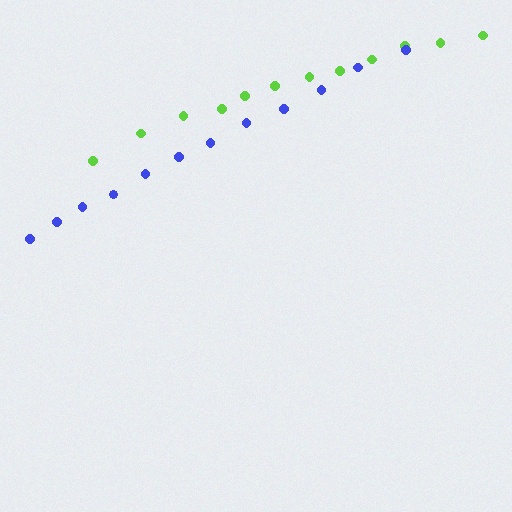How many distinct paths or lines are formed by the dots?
There are 2 distinct paths.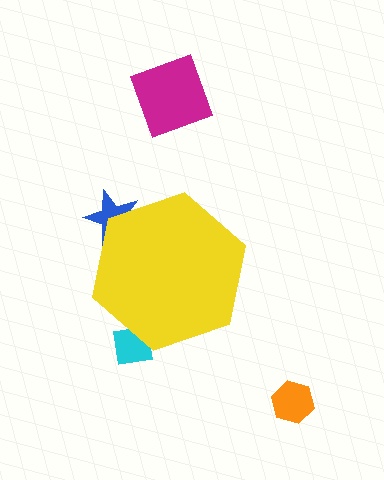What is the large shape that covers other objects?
A yellow hexagon.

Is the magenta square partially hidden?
No, the magenta square is fully visible.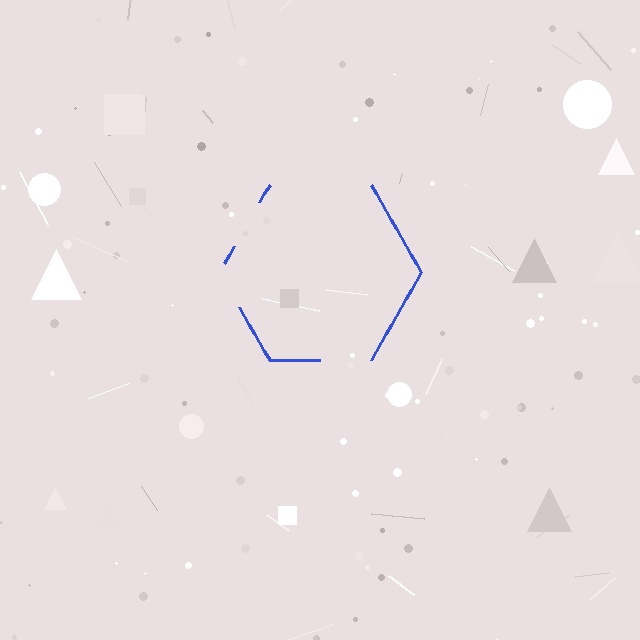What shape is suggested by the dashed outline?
The dashed outline suggests a hexagon.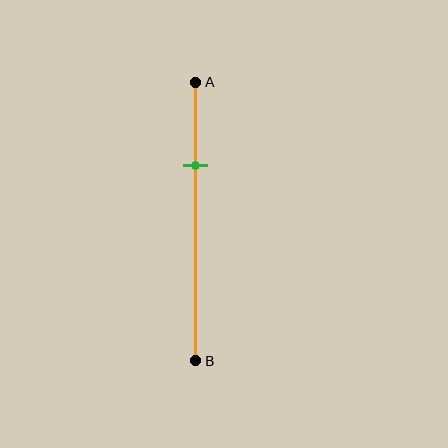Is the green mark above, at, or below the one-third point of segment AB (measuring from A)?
The green mark is above the one-third point of segment AB.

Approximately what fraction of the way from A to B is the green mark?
The green mark is approximately 30% of the way from A to B.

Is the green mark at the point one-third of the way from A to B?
No, the mark is at about 30% from A, not at the 33% one-third point.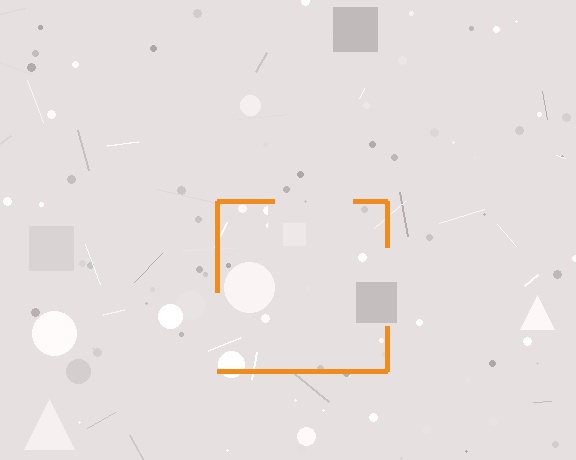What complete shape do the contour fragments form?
The contour fragments form a square.